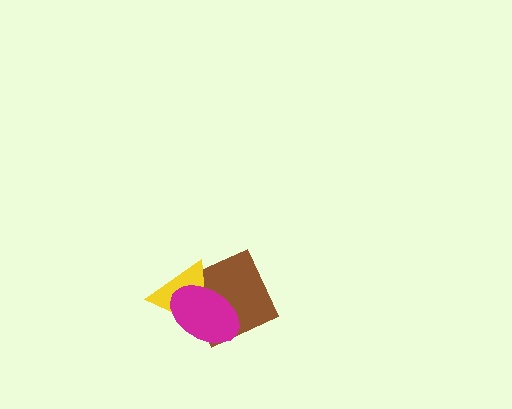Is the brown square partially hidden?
Yes, it is partially covered by another shape.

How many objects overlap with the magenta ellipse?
2 objects overlap with the magenta ellipse.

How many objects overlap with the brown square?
2 objects overlap with the brown square.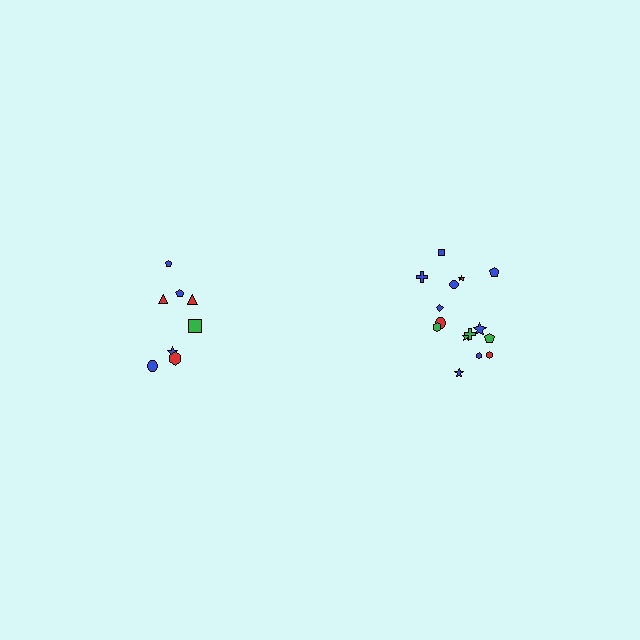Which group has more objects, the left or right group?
The right group.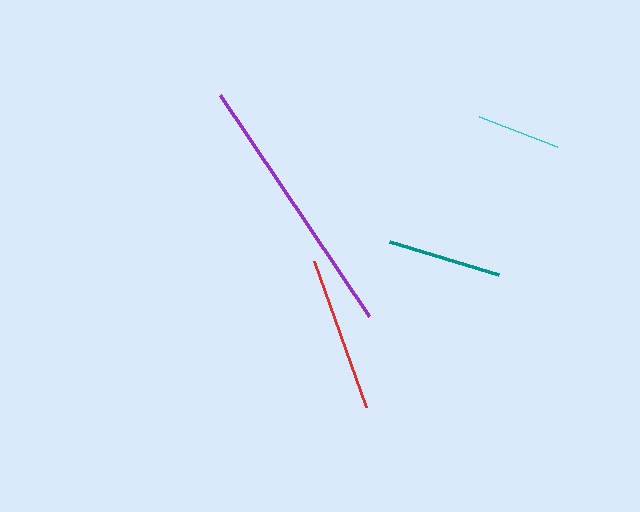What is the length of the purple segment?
The purple segment is approximately 267 pixels long.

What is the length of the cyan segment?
The cyan segment is approximately 83 pixels long.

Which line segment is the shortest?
The cyan line is the shortest at approximately 83 pixels.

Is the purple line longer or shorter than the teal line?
The purple line is longer than the teal line.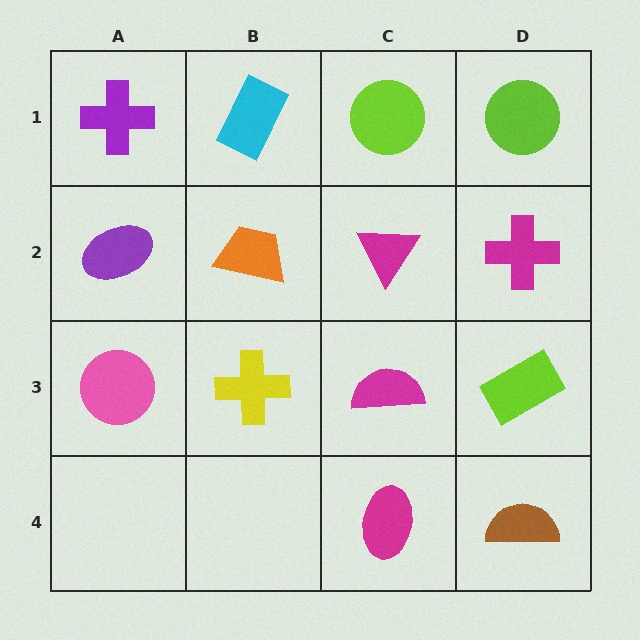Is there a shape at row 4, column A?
No, that cell is empty.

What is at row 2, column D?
A magenta cross.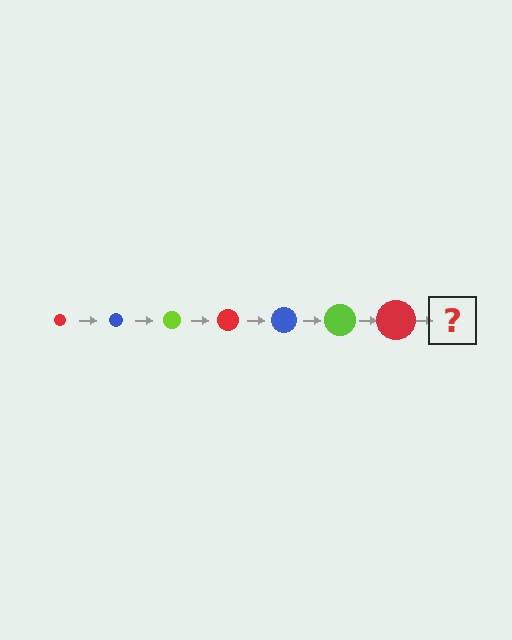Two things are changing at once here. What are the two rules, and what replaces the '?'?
The two rules are that the circle grows larger each step and the color cycles through red, blue, and lime. The '?' should be a blue circle, larger than the previous one.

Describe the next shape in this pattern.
It should be a blue circle, larger than the previous one.